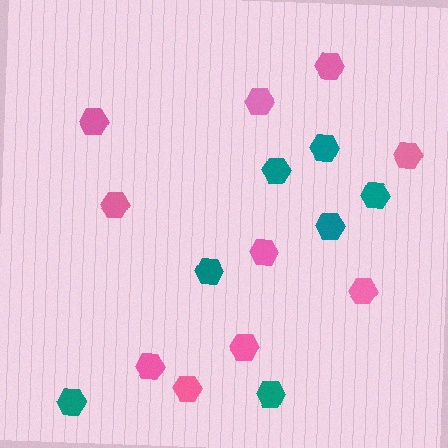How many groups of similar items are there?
There are 2 groups: one group of pink hexagons (10) and one group of teal hexagons (7).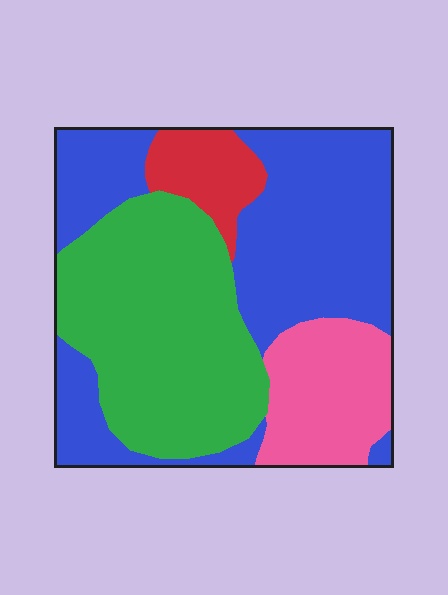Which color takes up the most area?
Blue, at roughly 40%.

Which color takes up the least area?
Red, at roughly 10%.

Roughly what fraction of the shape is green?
Green covers roughly 35% of the shape.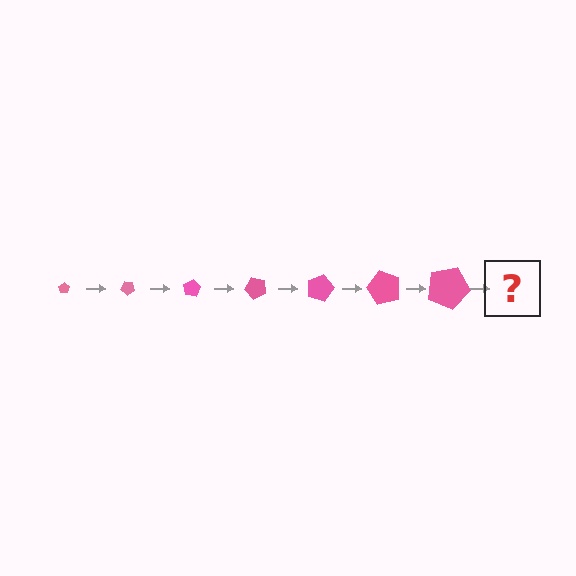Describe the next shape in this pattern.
It should be a pentagon, larger than the previous one and rotated 280 degrees from the start.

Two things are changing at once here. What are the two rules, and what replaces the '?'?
The two rules are that the pentagon grows larger each step and it rotates 40 degrees each step. The '?' should be a pentagon, larger than the previous one and rotated 280 degrees from the start.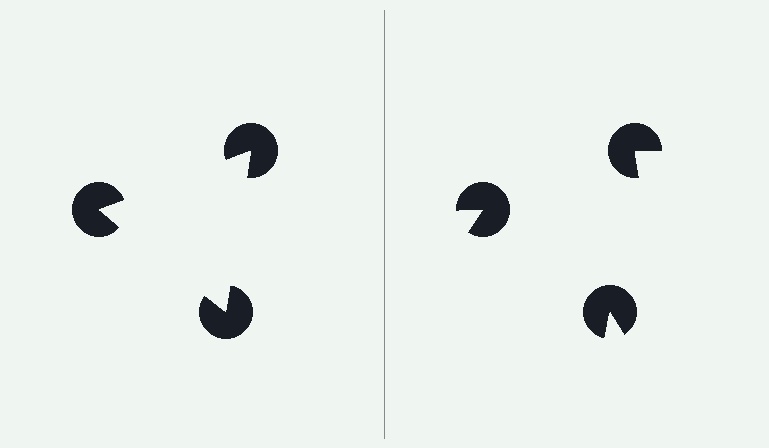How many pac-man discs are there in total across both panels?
6 — 3 on each side.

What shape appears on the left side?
An illusory triangle.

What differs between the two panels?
The pac-man discs are positioned identically on both sides; only the wedge orientations differ. On the left they align to a triangle; on the right they are misaligned.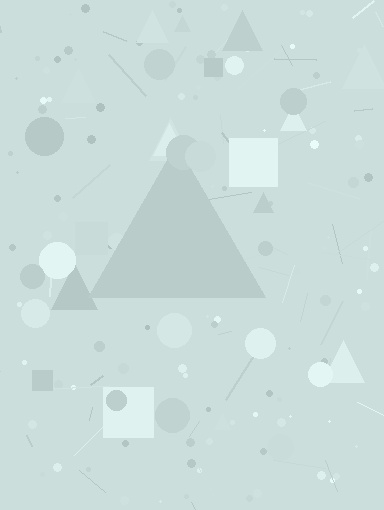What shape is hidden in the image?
A triangle is hidden in the image.